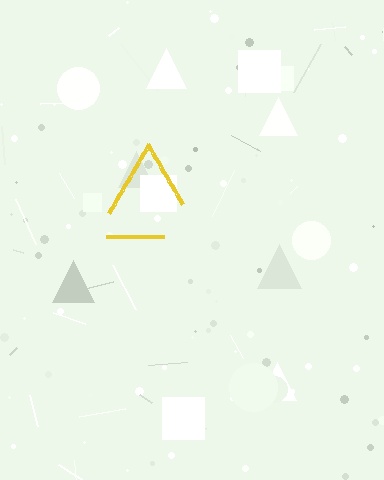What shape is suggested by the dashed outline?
The dashed outline suggests a triangle.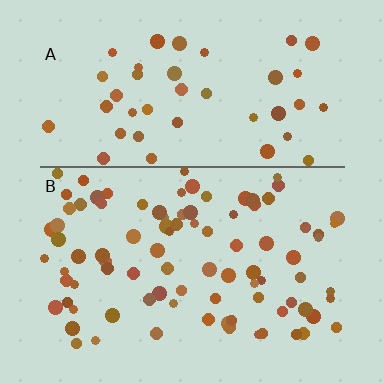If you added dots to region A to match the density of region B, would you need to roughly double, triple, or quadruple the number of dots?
Approximately double.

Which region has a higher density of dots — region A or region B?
B (the bottom).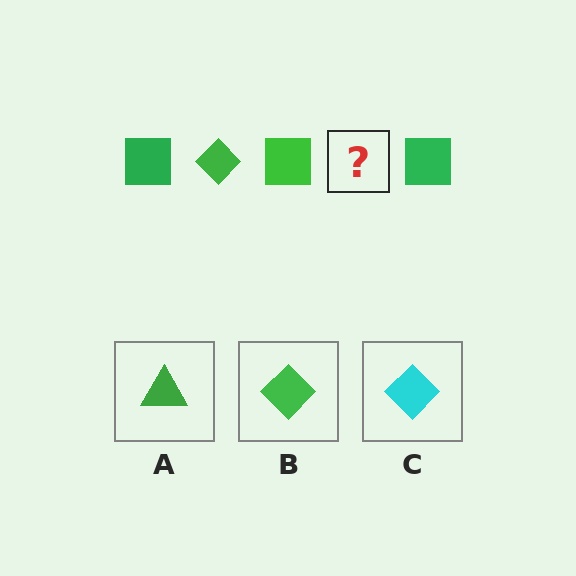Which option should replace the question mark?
Option B.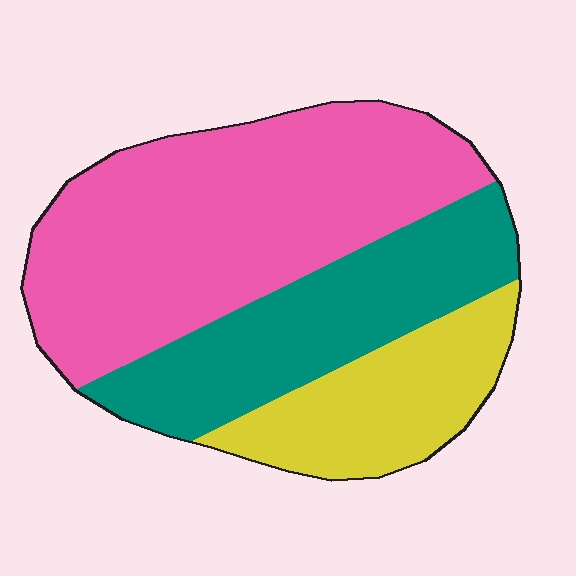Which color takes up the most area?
Pink, at roughly 50%.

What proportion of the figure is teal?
Teal covers about 30% of the figure.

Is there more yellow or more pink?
Pink.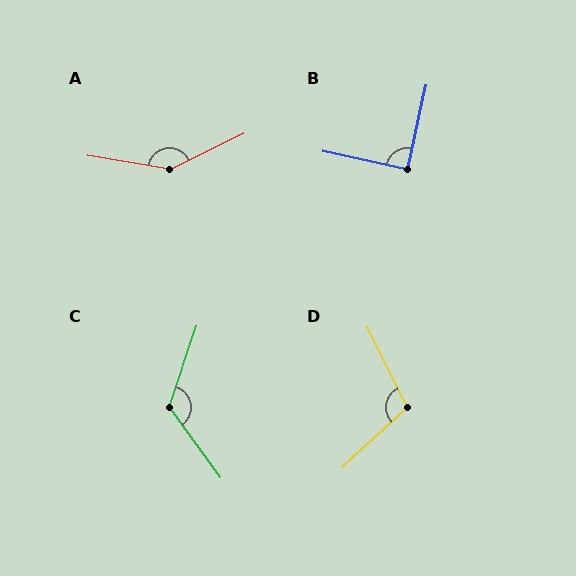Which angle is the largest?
A, at approximately 145 degrees.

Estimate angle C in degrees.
Approximately 126 degrees.